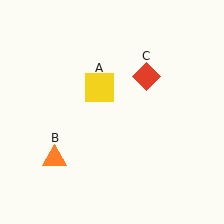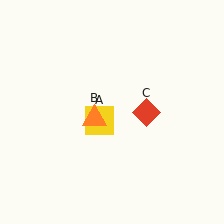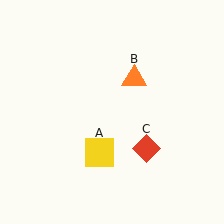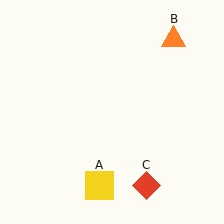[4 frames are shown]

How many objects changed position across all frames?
3 objects changed position: yellow square (object A), orange triangle (object B), red diamond (object C).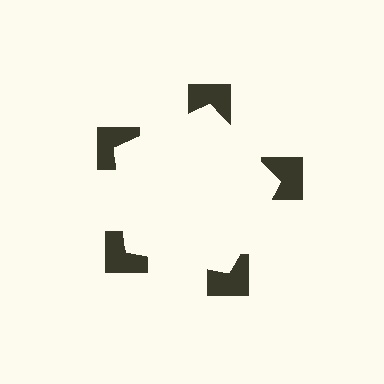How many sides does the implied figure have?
5 sides.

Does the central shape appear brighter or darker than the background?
It typically appears slightly brighter than the background, even though no actual brightness change is drawn.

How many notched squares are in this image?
There are 5 — one at each vertex of the illusory pentagon.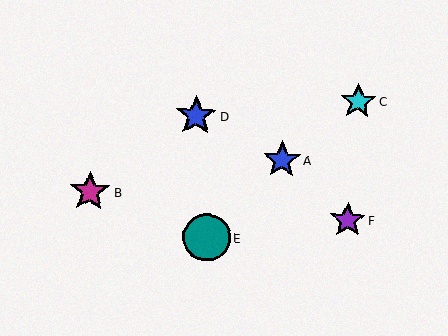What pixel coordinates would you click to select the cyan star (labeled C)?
Click at (358, 101) to select the cyan star C.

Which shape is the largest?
The teal circle (labeled E) is the largest.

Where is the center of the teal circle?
The center of the teal circle is at (207, 238).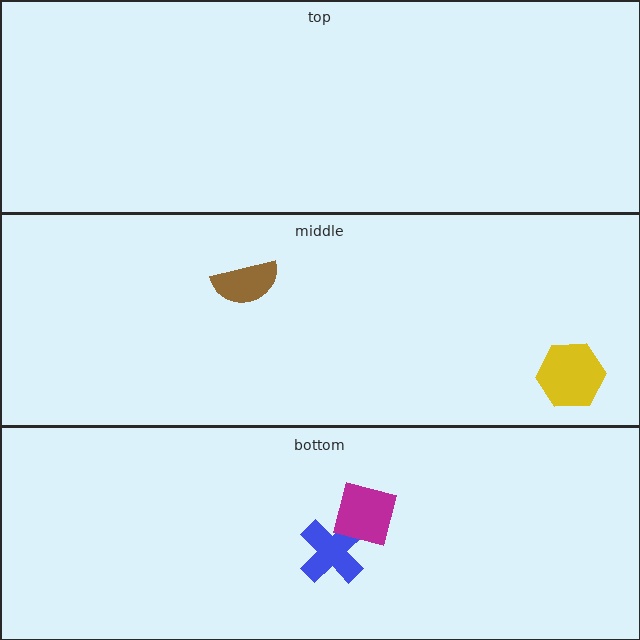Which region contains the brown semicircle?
The middle region.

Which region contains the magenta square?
The bottom region.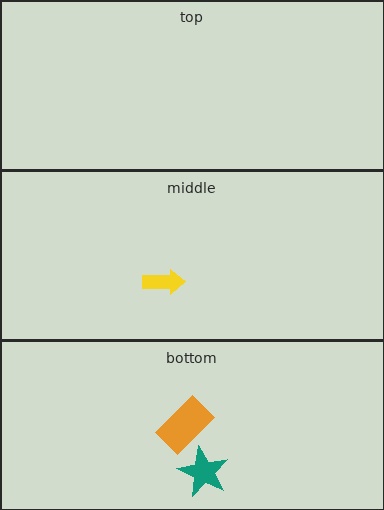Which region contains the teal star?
The bottom region.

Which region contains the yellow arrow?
The middle region.